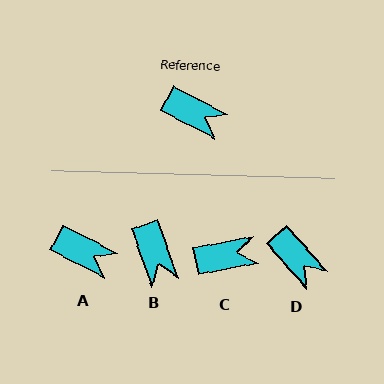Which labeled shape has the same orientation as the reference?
A.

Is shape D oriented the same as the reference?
No, it is off by about 21 degrees.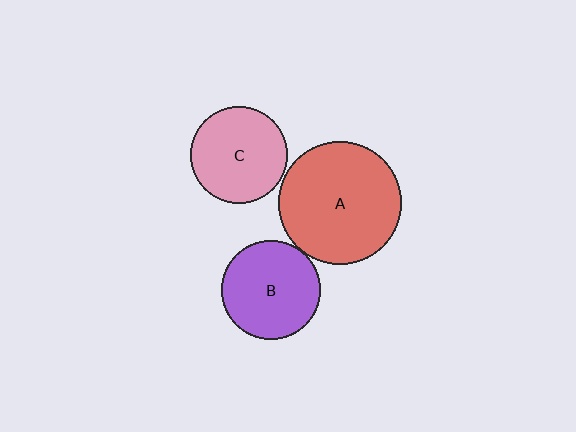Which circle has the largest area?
Circle A (red).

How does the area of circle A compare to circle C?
Approximately 1.6 times.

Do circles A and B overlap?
Yes.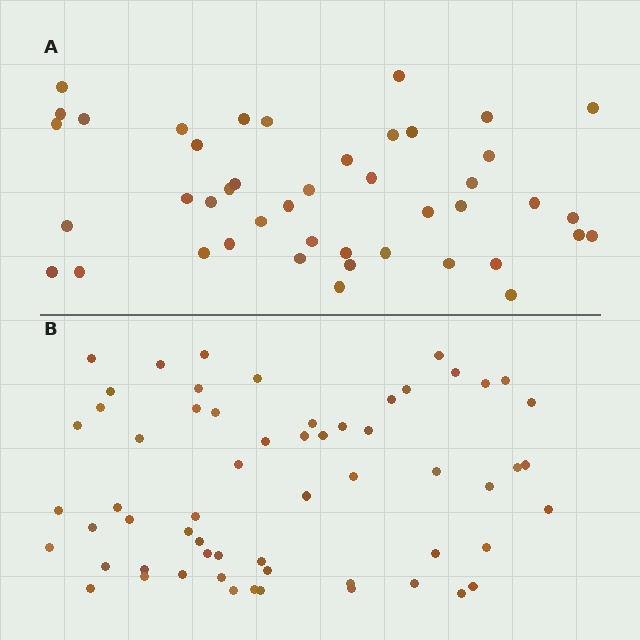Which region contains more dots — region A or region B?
Region B (the bottom region) has more dots.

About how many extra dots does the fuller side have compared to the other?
Region B has approximately 15 more dots than region A.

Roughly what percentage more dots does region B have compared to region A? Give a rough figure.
About 35% more.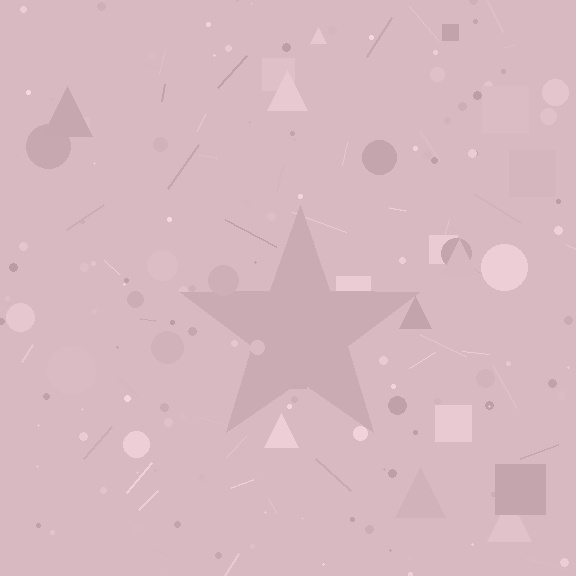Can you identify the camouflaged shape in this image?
The camouflaged shape is a star.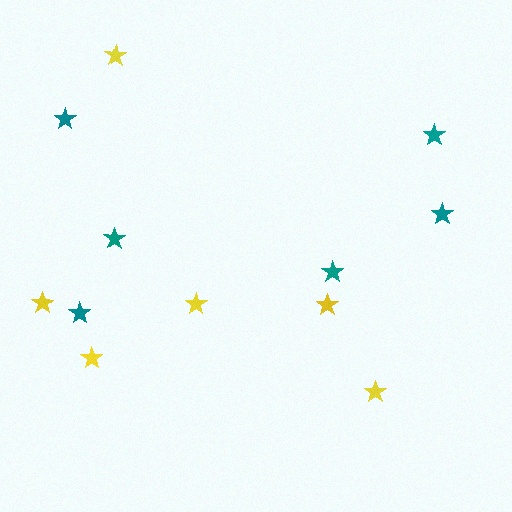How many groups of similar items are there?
There are 2 groups: one group of yellow stars (6) and one group of teal stars (6).